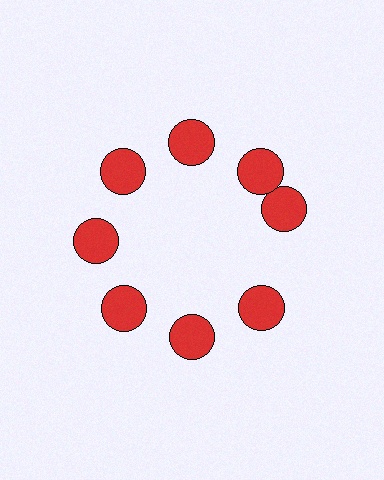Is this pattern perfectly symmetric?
No. The 8 red circles are arranged in a ring, but one element near the 3 o'clock position is rotated out of alignment along the ring, breaking the 8-fold rotational symmetry.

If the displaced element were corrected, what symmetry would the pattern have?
It would have 8-fold rotational symmetry — the pattern would map onto itself every 45 degrees.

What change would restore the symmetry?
The symmetry would be restored by rotating it back into even spacing with its neighbors so that all 8 circles sit at equal angles and equal distance from the center.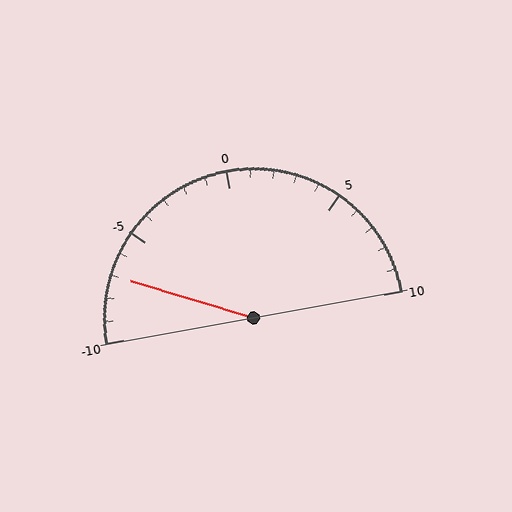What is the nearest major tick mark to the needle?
The nearest major tick mark is -5.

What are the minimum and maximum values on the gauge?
The gauge ranges from -10 to 10.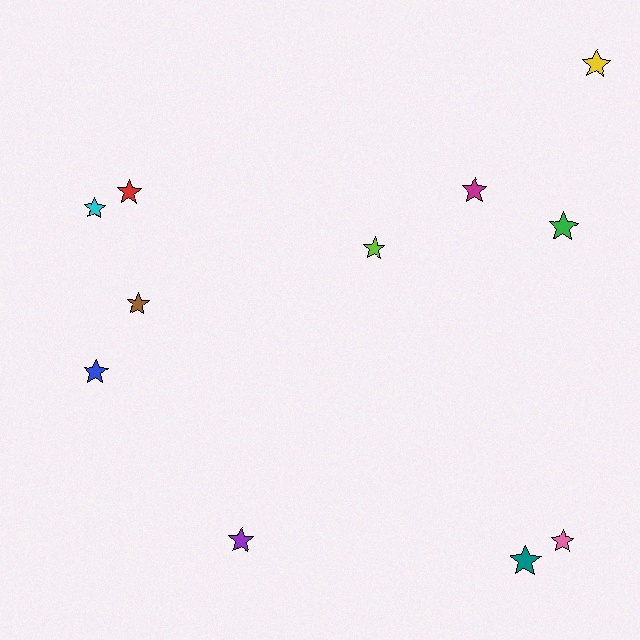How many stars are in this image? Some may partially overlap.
There are 11 stars.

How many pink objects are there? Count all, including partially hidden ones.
There is 1 pink object.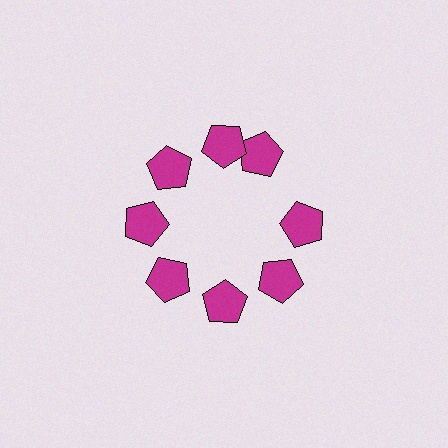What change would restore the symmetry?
The symmetry would be restored by rotating it back into even spacing with its neighbors so that all 8 pentagons sit at equal angles and equal distance from the center.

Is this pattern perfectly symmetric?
No. The 8 magenta pentagons are arranged in a ring, but one element near the 2 o'clock position is rotated out of alignment along the ring, breaking the 8-fold rotational symmetry.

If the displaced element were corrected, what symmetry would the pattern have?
It would have 8-fold rotational symmetry — the pattern would map onto itself every 45 degrees.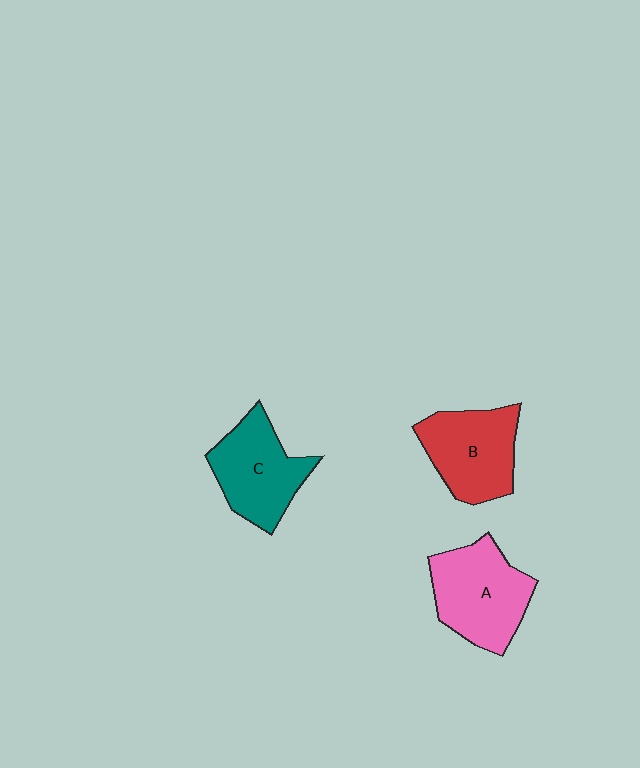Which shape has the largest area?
Shape A (pink).